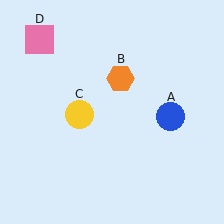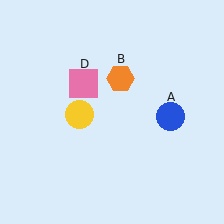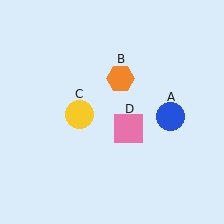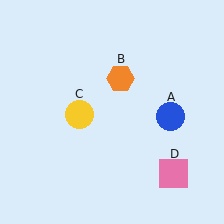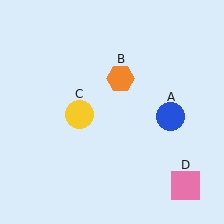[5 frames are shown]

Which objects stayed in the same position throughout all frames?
Blue circle (object A) and orange hexagon (object B) and yellow circle (object C) remained stationary.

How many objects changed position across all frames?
1 object changed position: pink square (object D).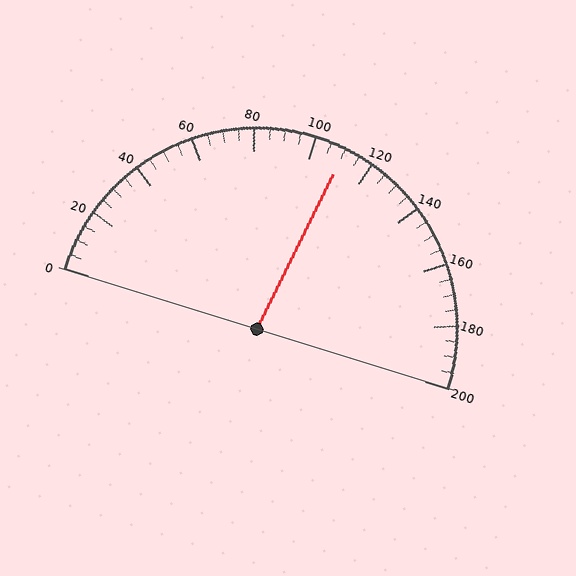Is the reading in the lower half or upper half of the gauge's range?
The reading is in the upper half of the range (0 to 200).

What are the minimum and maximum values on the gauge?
The gauge ranges from 0 to 200.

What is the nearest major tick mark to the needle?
The nearest major tick mark is 120.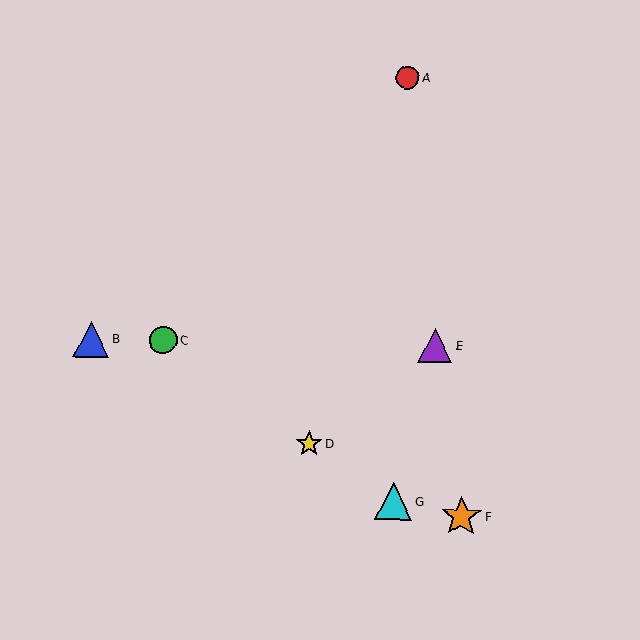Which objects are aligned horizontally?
Objects B, C, E are aligned horizontally.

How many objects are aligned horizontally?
3 objects (B, C, E) are aligned horizontally.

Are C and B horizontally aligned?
Yes, both are at y≈341.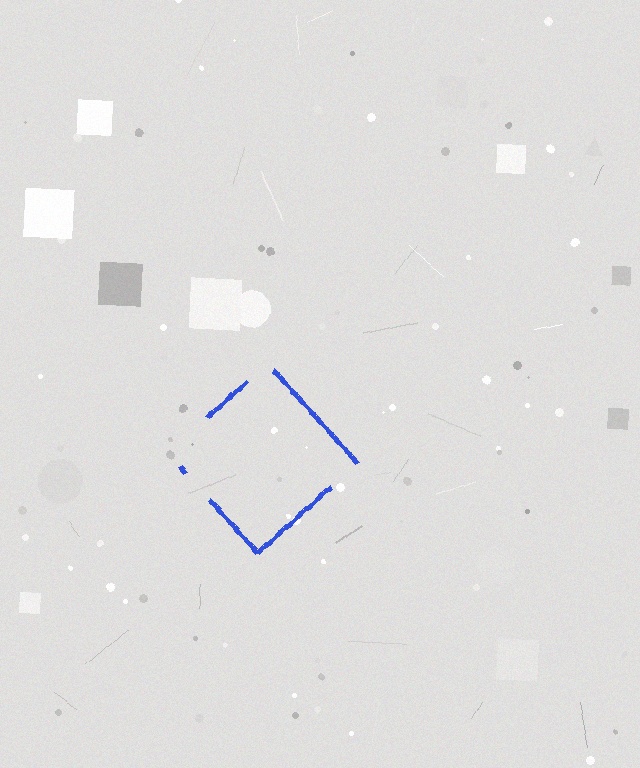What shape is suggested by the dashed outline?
The dashed outline suggests a diamond.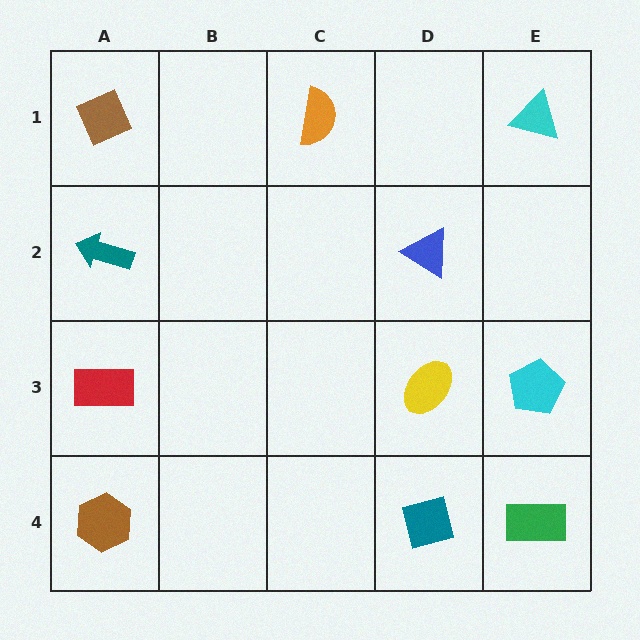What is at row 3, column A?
A red rectangle.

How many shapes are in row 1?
3 shapes.